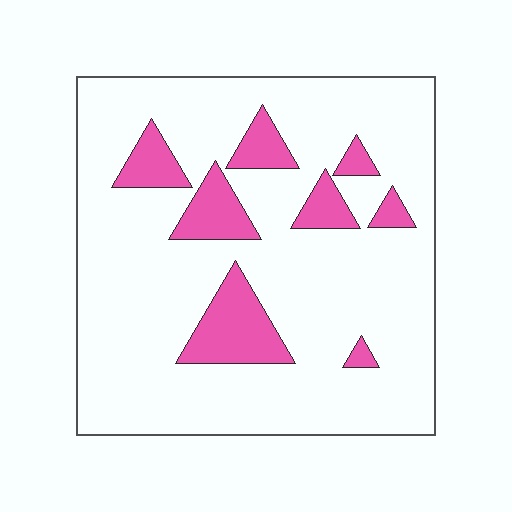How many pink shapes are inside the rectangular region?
8.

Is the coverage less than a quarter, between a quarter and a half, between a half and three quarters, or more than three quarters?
Less than a quarter.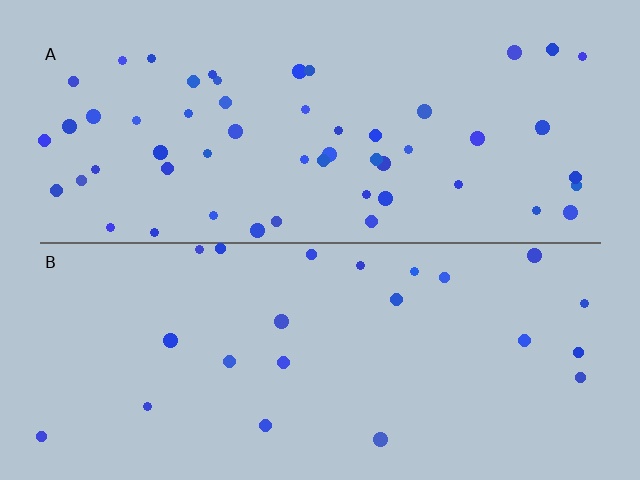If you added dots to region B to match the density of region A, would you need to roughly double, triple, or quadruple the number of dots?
Approximately double.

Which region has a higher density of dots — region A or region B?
A (the top).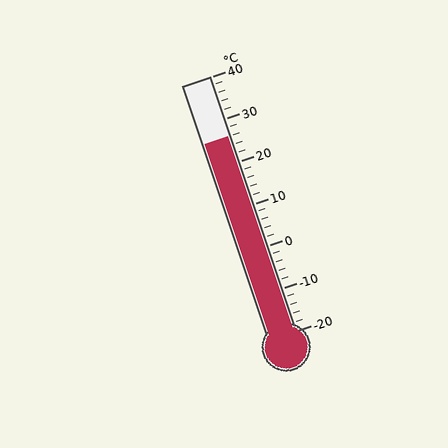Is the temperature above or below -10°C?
The temperature is above -10°C.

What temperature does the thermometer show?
The thermometer shows approximately 26°C.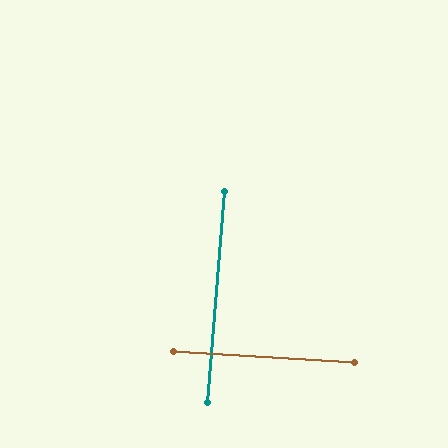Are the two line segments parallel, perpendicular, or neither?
Perpendicular — they meet at approximately 89°.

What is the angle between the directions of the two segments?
Approximately 89 degrees.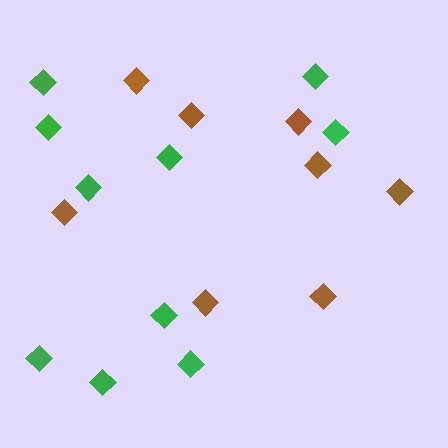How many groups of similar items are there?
There are 2 groups: one group of brown diamonds (8) and one group of green diamonds (10).